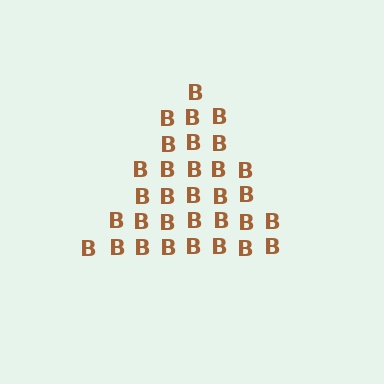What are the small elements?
The small elements are letter B's.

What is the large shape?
The large shape is a triangle.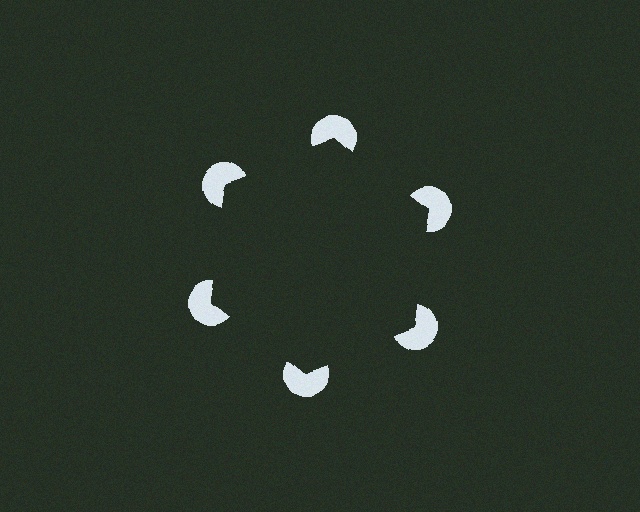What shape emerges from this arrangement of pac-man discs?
An illusory hexagon — its edges are inferred from the aligned wedge cuts in the pac-man discs, not physically drawn.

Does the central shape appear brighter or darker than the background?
It typically appears slightly darker than the background, even though no actual brightness change is drawn.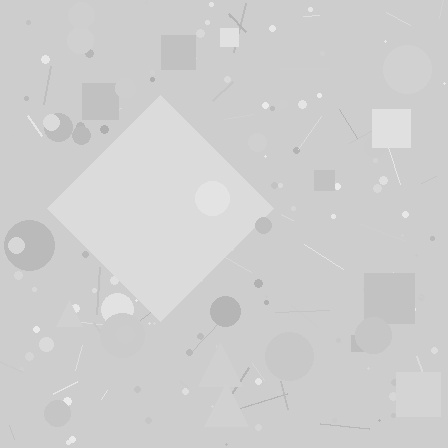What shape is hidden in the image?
A diamond is hidden in the image.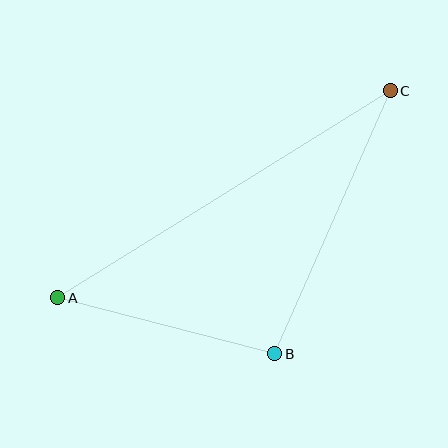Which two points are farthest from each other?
Points A and C are farthest from each other.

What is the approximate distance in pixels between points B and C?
The distance between B and C is approximately 287 pixels.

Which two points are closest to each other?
Points A and B are closest to each other.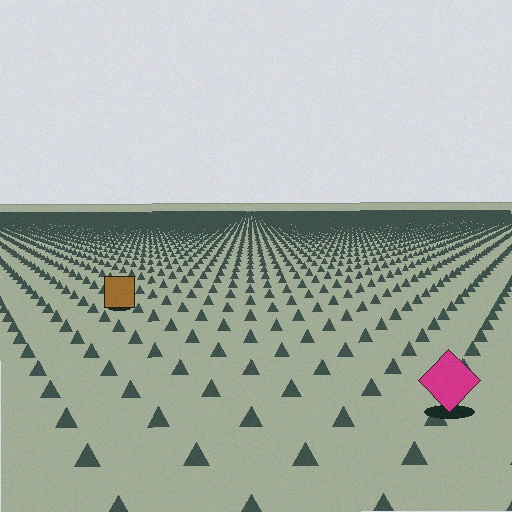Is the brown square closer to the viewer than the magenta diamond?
No. The magenta diamond is closer — you can tell from the texture gradient: the ground texture is coarser near it.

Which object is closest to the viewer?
The magenta diamond is closest. The texture marks near it are larger and more spread out.